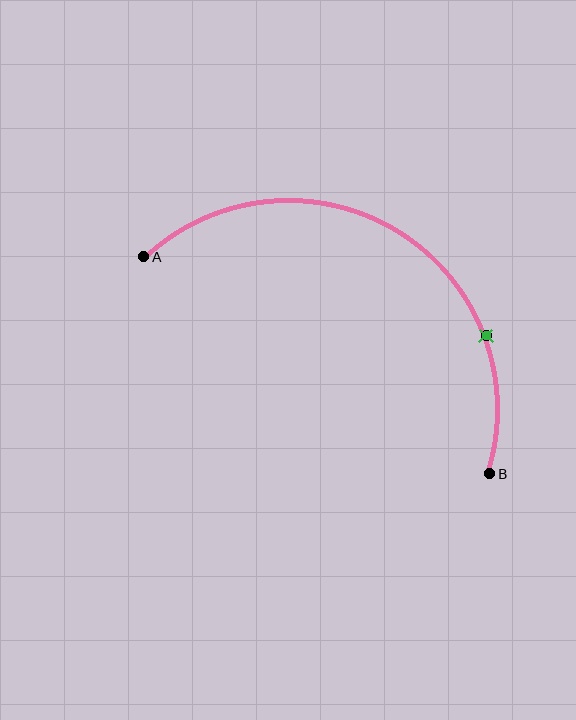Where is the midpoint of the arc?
The arc midpoint is the point on the curve farthest from the straight line joining A and B. It sits above that line.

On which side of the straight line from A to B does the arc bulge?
The arc bulges above the straight line connecting A and B.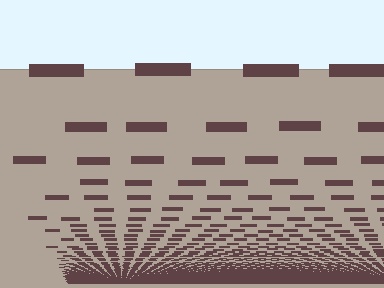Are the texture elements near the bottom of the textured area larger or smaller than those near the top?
Smaller. The gradient is inverted — elements near the bottom are smaller and denser.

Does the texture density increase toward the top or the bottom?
Density increases toward the bottom.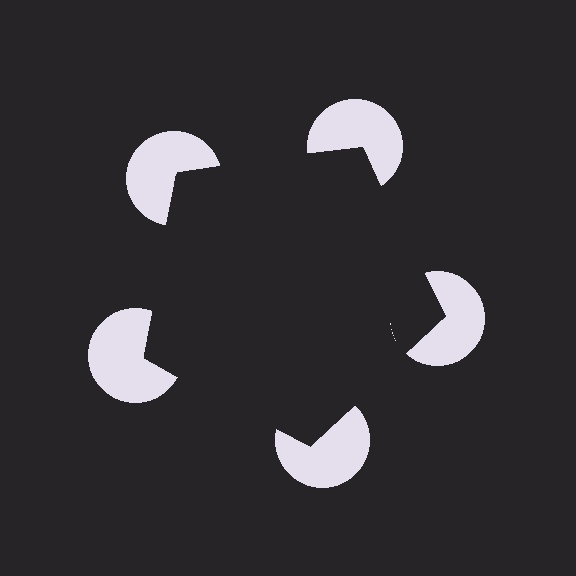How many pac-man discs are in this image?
There are 5 — one at each vertex of the illusory pentagon.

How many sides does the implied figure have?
5 sides.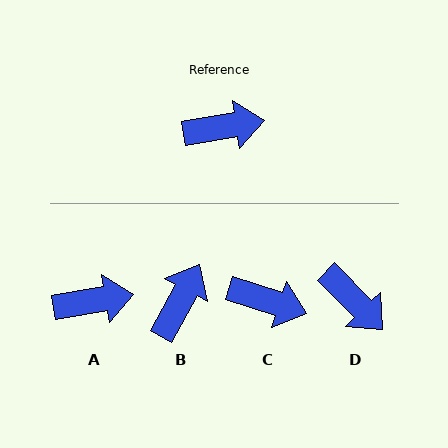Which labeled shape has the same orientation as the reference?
A.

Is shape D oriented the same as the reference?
No, it is off by about 55 degrees.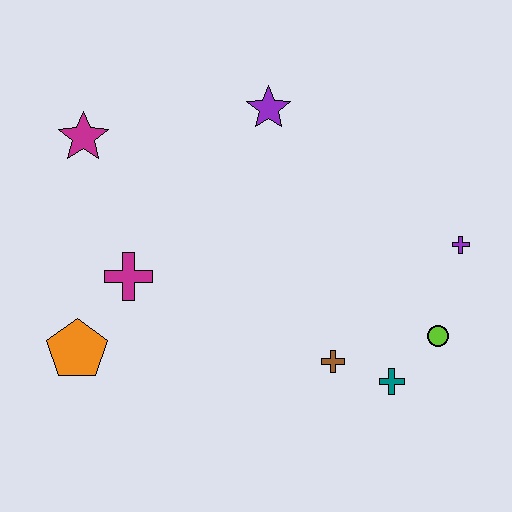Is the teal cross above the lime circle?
No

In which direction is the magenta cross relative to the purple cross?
The magenta cross is to the left of the purple cross.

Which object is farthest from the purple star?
The orange pentagon is farthest from the purple star.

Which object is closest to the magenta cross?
The orange pentagon is closest to the magenta cross.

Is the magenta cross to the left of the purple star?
Yes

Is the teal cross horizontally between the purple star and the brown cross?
No